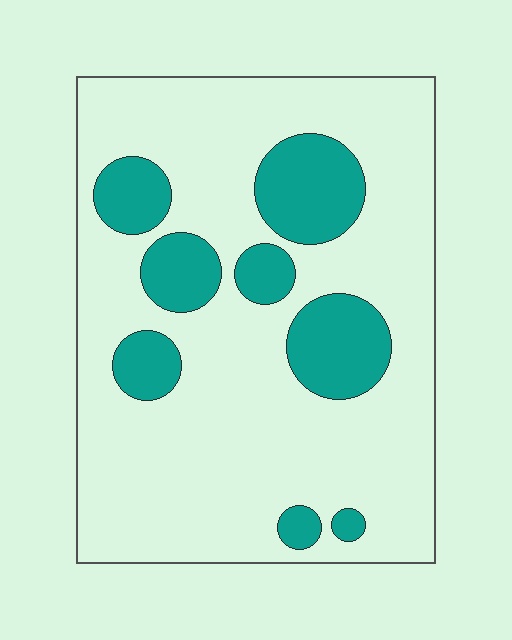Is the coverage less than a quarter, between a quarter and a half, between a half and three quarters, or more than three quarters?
Less than a quarter.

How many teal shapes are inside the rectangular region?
8.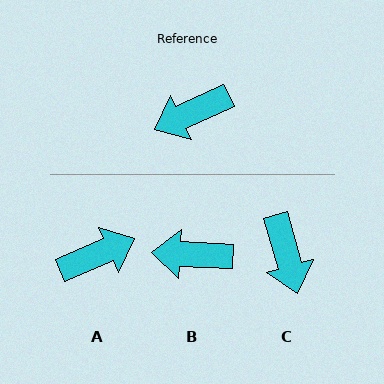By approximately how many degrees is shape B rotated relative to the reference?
Approximately 28 degrees clockwise.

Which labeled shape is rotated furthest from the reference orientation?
A, about 179 degrees away.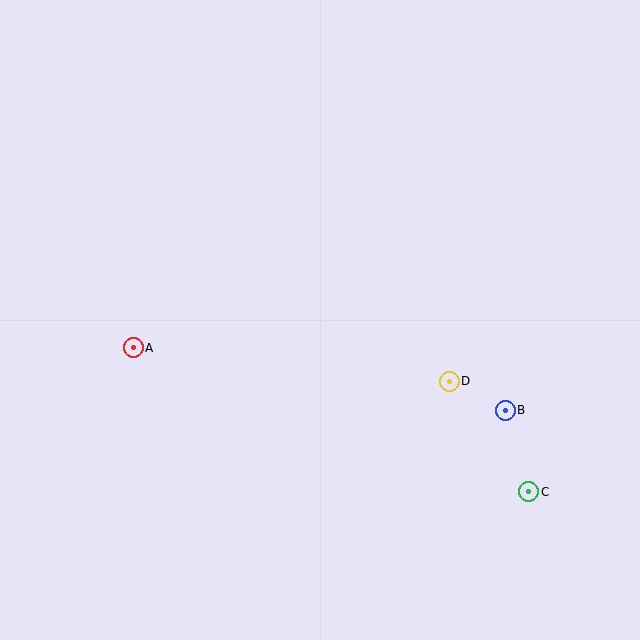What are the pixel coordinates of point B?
Point B is at (505, 410).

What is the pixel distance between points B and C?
The distance between B and C is 85 pixels.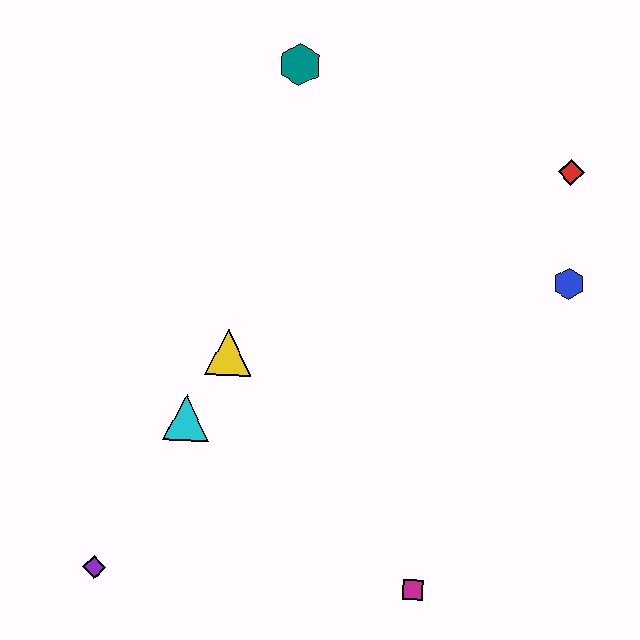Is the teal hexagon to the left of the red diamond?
Yes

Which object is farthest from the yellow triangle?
The red diamond is farthest from the yellow triangle.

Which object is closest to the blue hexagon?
The red diamond is closest to the blue hexagon.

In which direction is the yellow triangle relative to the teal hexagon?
The yellow triangle is below the teal hexagon.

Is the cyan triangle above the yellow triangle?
No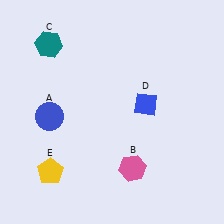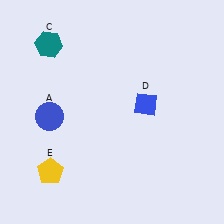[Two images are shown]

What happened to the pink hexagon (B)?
The pink hexagon (B) was removed in Image 2. It was in the bottom-right area of Image 1.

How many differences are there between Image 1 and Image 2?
There is 1 difference between the two images.